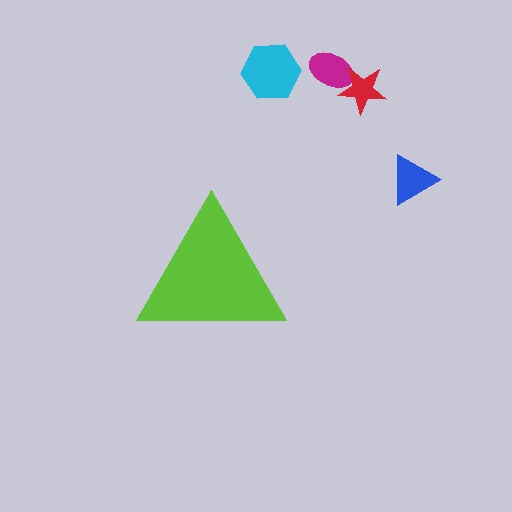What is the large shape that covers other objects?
A lime triangle.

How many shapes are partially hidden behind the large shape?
0 shapes are partially hidden.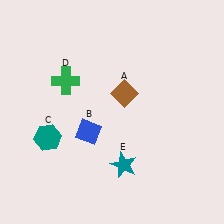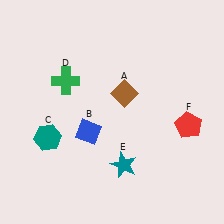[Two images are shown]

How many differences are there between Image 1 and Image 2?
There is 1 difference between the two images.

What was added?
A red pentagon (F) was added in Image 2.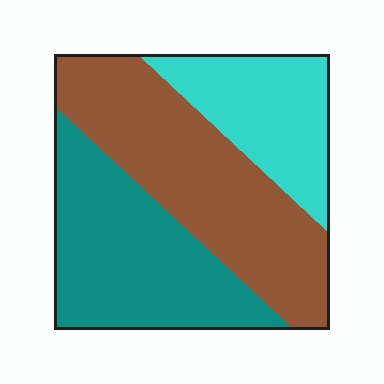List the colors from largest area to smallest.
From largest to smallest: brown, teal, cyan.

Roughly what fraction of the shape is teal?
Teal takes up about one third (1/3) of the shape.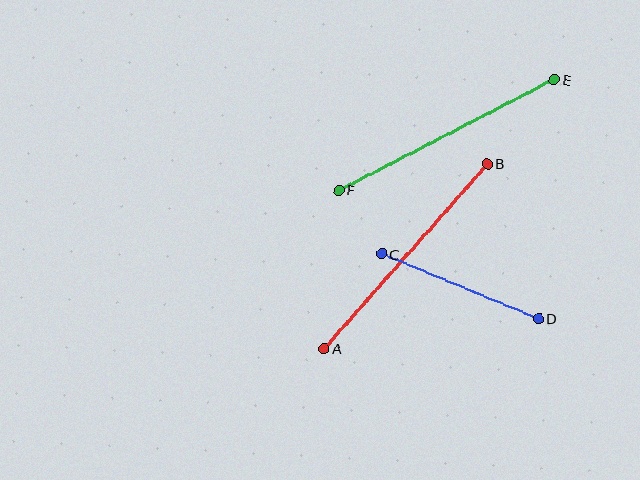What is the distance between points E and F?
The distance is approximately 242 pixels.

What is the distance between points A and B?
The distance is approximately 247 pixels.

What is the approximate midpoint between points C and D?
The midpoint is at approximately (460, 286) pixels.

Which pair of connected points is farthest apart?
Points A and B are farthest apart.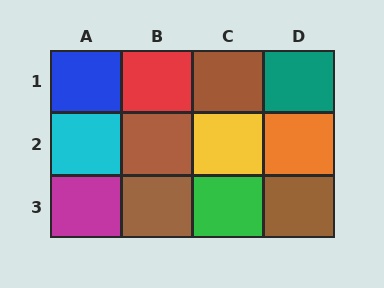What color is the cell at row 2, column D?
Orange.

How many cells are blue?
1 cell is blue.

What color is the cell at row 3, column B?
Brown.